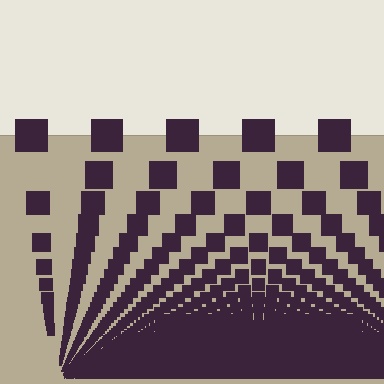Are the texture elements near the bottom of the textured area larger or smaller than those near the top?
Smaller. The gradient is inverted — elements near the bottom are smaller and denser.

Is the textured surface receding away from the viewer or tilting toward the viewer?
The surface appears to tilt toward the viewer. Texture elements get larger and sparser toward the top.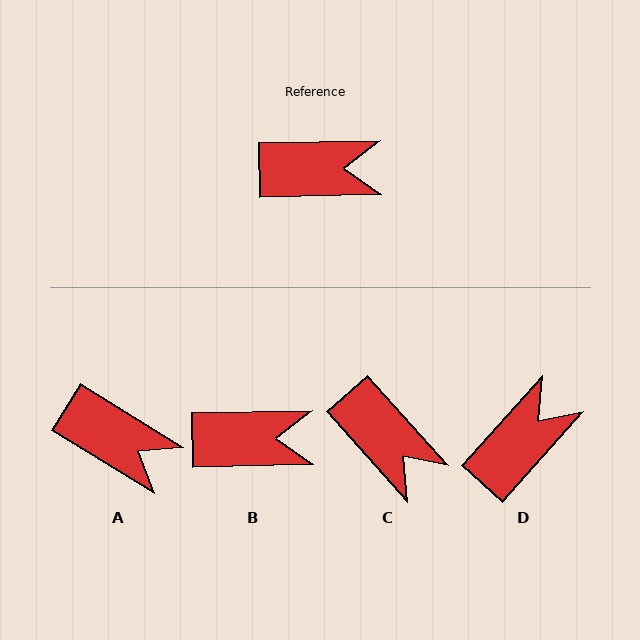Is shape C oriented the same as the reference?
No, it is off by about 49 degrees.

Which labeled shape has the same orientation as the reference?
B.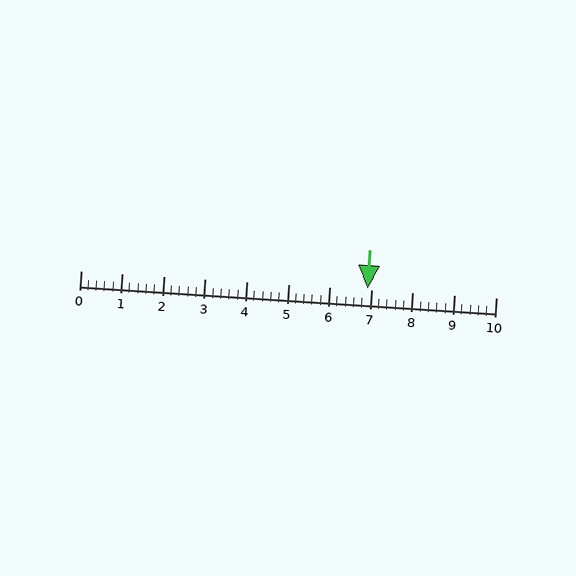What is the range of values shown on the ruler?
The ruler shows values from 0 to 10.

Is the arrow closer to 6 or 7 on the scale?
The arrow is closer to 7.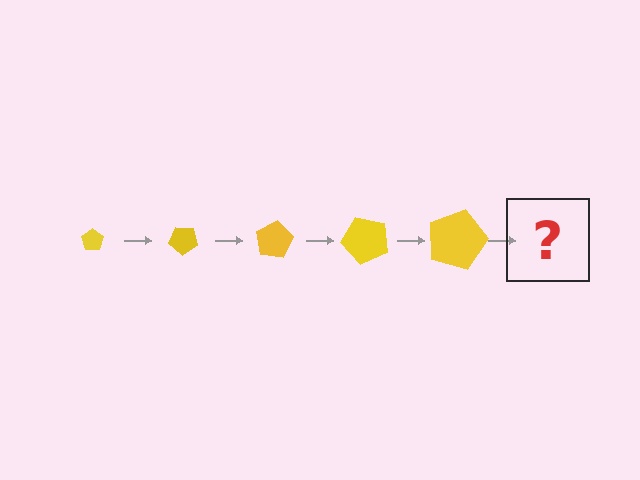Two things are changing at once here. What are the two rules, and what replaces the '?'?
The two rules are that the pentagon grows larger each step and it rotates 40 degrees each step. The '?' should be a pentagon, larger than the previous one and rotated 200 degrees from the start.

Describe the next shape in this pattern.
It should be a pentagon, larger than the previous one and rotated 200 degrees from the start.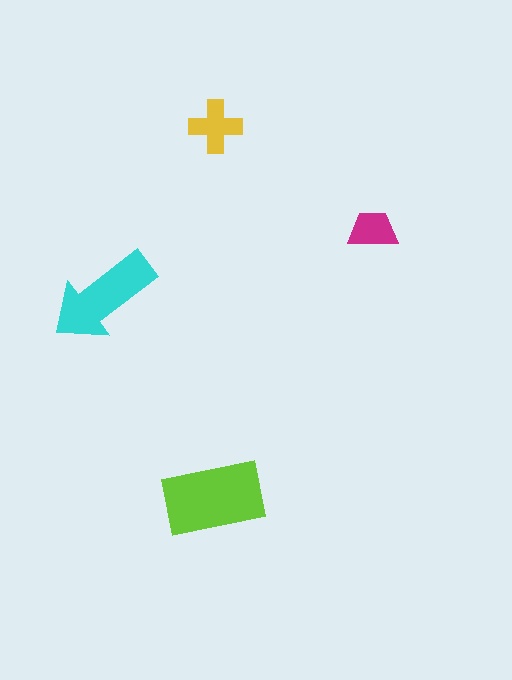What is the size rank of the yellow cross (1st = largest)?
3rd.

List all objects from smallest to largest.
The magenta trapezoid, the yellow cross, the cyan arrow, the lime rectangle.